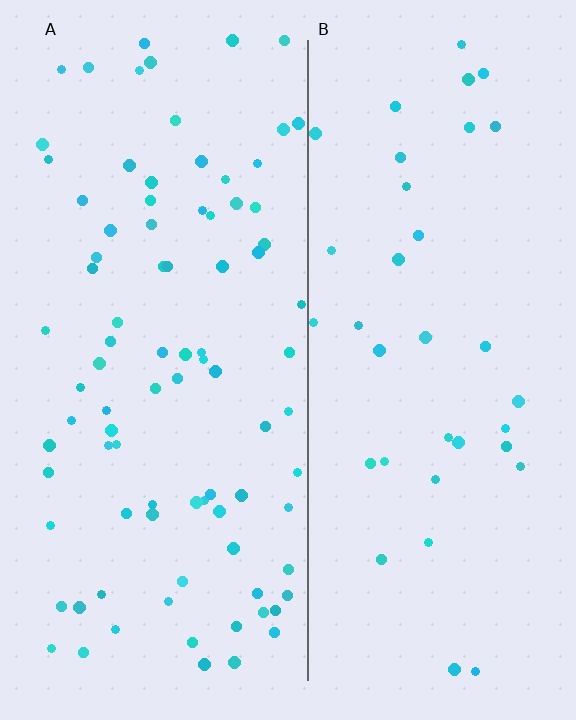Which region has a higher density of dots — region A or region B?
A (the left).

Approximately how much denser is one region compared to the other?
Approximately 2.4× — region A over region B.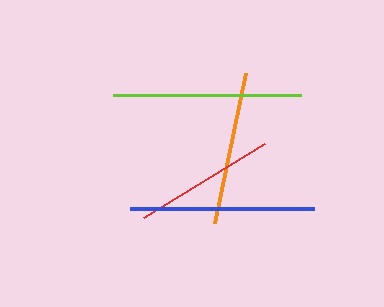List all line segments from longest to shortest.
From longest to shortest: lime, blue, orange, red.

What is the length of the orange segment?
The orange segment is approximately 154 pixels long.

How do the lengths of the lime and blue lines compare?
The lime and blue lines are approximately the same length.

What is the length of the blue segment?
The blue segment is approximately 184 pixels long.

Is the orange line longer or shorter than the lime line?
The lime line is longer than the orange line.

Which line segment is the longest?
The lime line is the longest at approximately 187 pixels.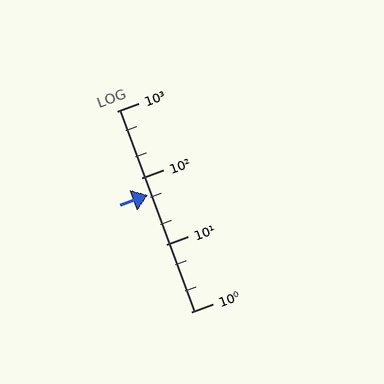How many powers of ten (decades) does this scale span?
The scale spans 3 decades, from 1 to 1000.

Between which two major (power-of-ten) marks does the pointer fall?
The pointer is between 10 and 100.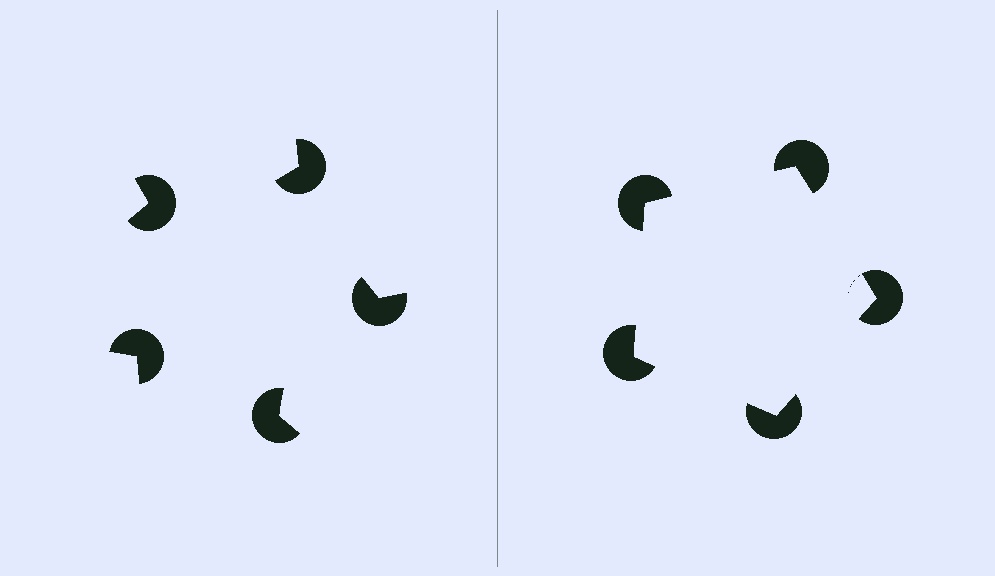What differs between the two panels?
The pac-man discs are positioned identically on both sides; only the wedge orientations differ. On the right they align to a pentagon; on the left they are misaligned.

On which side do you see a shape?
An illusory pentagon appears on the right side. On the left side the wedge cuts are rotated, so no coherent shape forms.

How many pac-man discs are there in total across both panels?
10 — 5 on each side.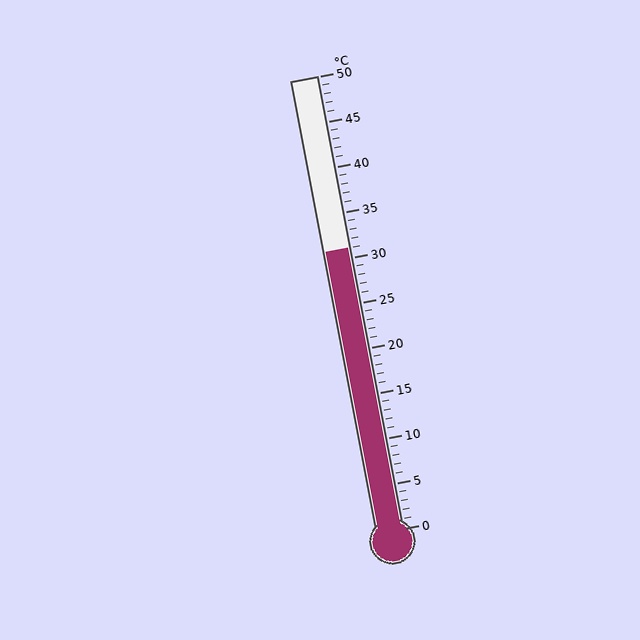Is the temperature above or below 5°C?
The temperature is above 5°C.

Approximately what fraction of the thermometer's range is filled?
The thermometer is filled to approximately 60% of its range.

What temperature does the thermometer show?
The thermometer shows approximately 31°C.